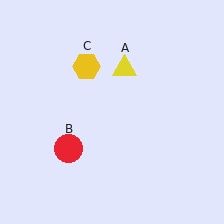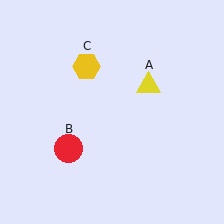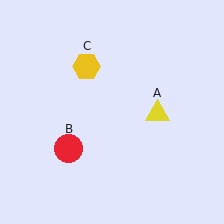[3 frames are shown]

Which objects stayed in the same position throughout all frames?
Red circle (object B) and yellow hexagon (object C) remained stationary.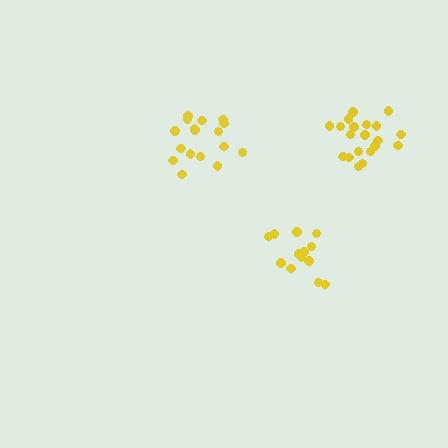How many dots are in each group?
Group 1: 14 dots, Group 2: 17 dots, Group 3: 20 dots (51 total).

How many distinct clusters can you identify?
There are 3 distinct clusters.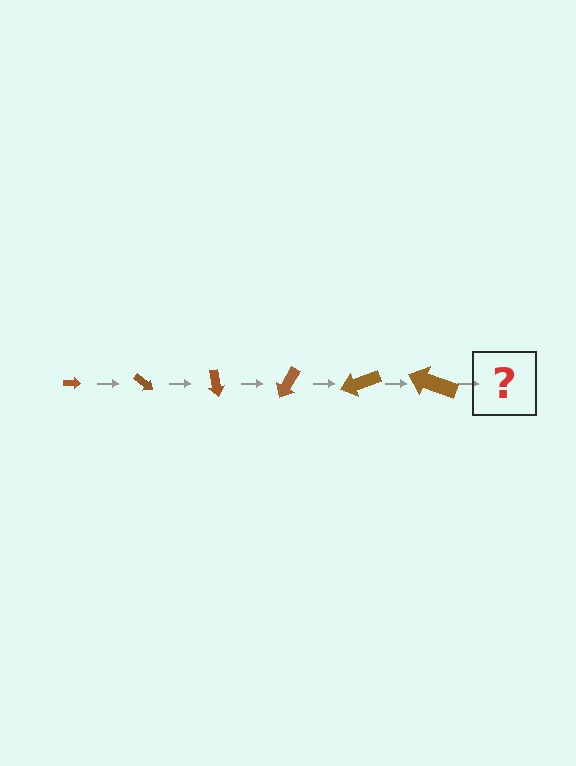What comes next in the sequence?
The next element should be an arrow, larger than the previous one and rotated 240 degrees from the start.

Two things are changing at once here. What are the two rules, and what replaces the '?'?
The two rules are that the arrow grows larger each step and it rotates 40 degrees each step. The '?' should be an arrow, larger than the previous one and rotated 240 degrees from the start.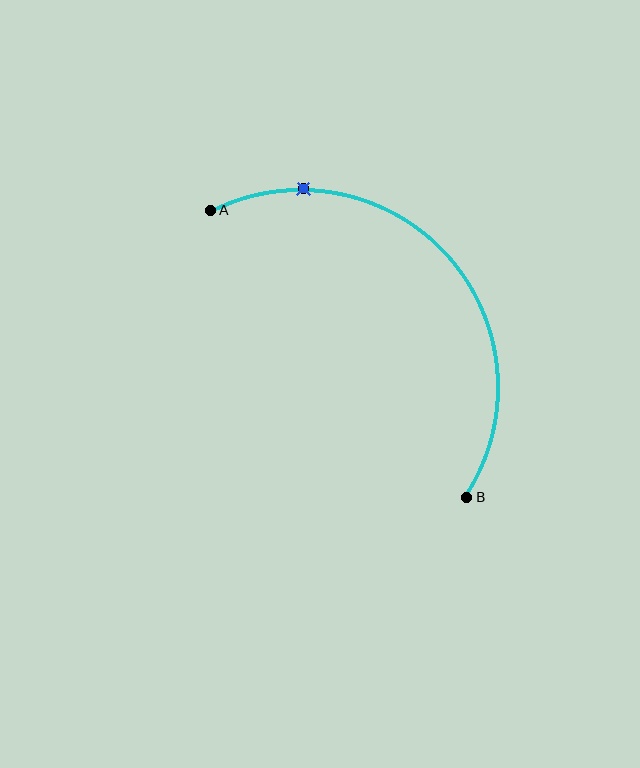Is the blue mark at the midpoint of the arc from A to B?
No. The blue mark lies on the arc but is closer to endpoint A. The arc midpoint would be at the point on the curve equidistant along the arc from both A and B.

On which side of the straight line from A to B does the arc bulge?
The arc bulges above and to the right of the straight line connecting A and B.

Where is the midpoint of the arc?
The arc midpoint is the point on the curve farthest from the straight line joining A and B. It sits above and to the right of that line.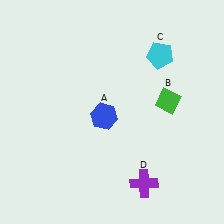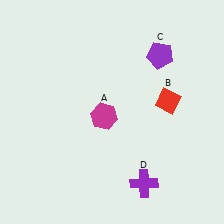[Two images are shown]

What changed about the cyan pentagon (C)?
In Image 1, C is cyan. In Image 2, it changed to purple.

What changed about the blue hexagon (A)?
In Image 1, A is blue. In Image 2, it changed to magenta.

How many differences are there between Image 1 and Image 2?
There are 3 differences between the two images.